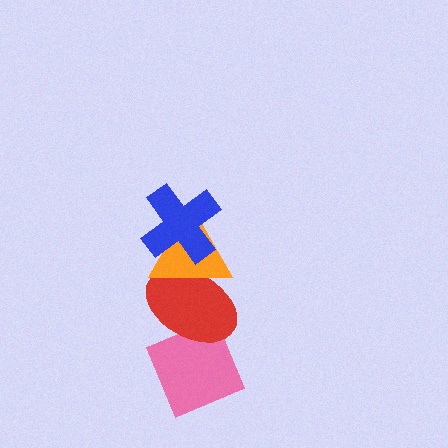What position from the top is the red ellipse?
The red ellipse is 3rd from the top.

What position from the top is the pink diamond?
The pink diamond is 4th from the top.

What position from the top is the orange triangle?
The orange triangle is 2nd from the top.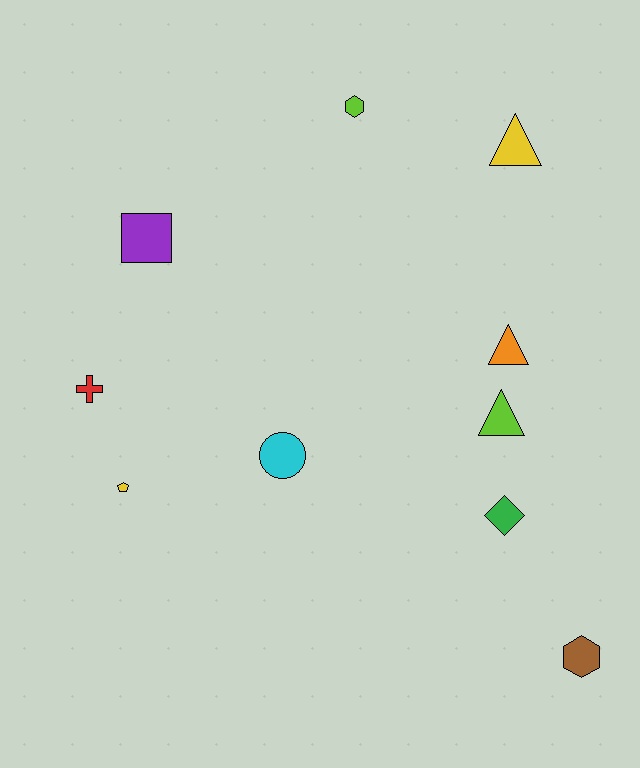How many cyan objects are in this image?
There is 1 cyan object.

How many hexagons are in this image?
There are 2 hexagons.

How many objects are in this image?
There are 10 objects.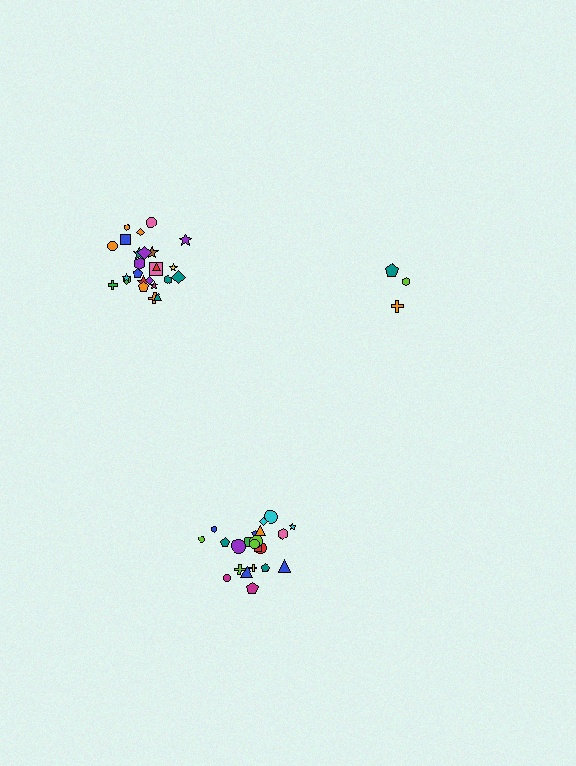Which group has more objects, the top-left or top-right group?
The top-left group.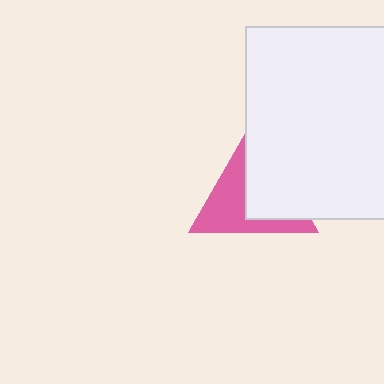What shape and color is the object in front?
The object in front is a white rectangle.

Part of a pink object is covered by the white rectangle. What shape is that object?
It is a triangle.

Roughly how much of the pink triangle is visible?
About half of it is visible (roughly 52%).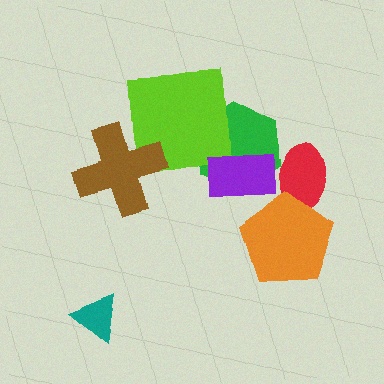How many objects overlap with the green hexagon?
3 objects overlap with the green hexagon.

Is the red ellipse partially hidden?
Yes, it is partially covered by another shape.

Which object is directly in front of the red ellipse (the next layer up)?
The orange pentagon is directly in front of the red ellipse.